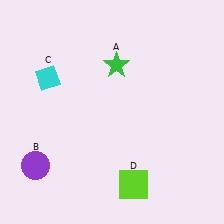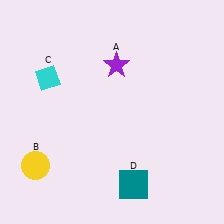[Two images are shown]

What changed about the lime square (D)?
In Image 1, D is lime. In Image 2, it changed to teal.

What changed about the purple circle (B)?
In Image 1, B is purple. In Image 2, it changed to yellow.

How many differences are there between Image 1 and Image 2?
There are 3 differences between the two images.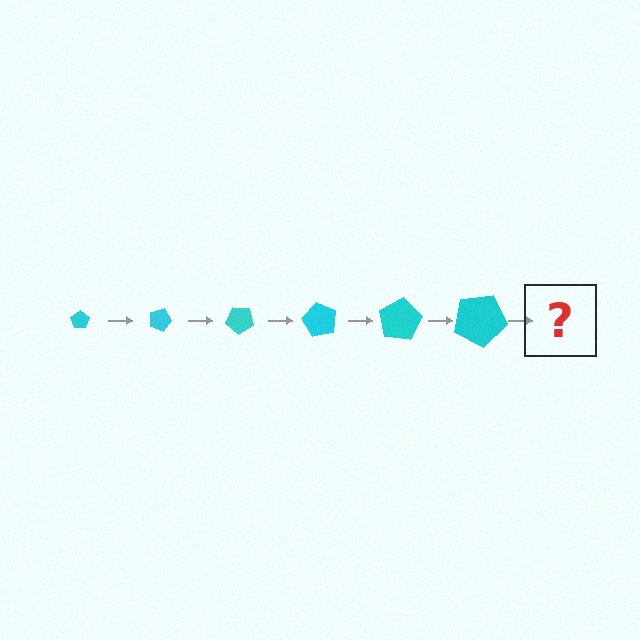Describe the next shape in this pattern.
It should be a pentagon, larger than the previous one and rotated 120 degrees from the start.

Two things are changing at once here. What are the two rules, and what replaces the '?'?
The two rules are that the pentagon grows larger each step and it rotates 20 degrees each step. The '?' should be a pentagon, larger than the previous one and rotated 120 degrees from the start.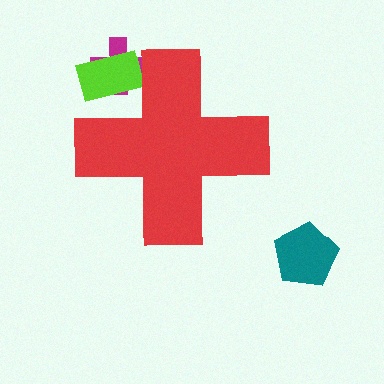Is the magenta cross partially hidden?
Yes, the magenta cross is partially hidden behind the red cross.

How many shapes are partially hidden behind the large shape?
2 shapes are partially hidden.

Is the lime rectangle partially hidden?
Yes, the lime rectangle is partially hidden behind the red cross.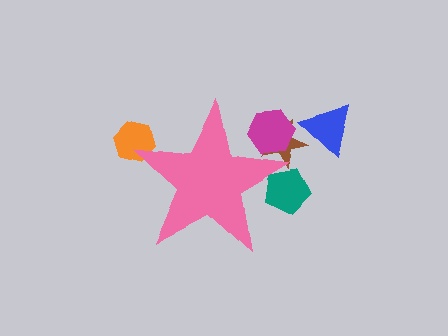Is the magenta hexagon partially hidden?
Yes, the magenta hexagon is partially hidden behind the pink star.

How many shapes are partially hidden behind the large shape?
4 shapes are partially hidden.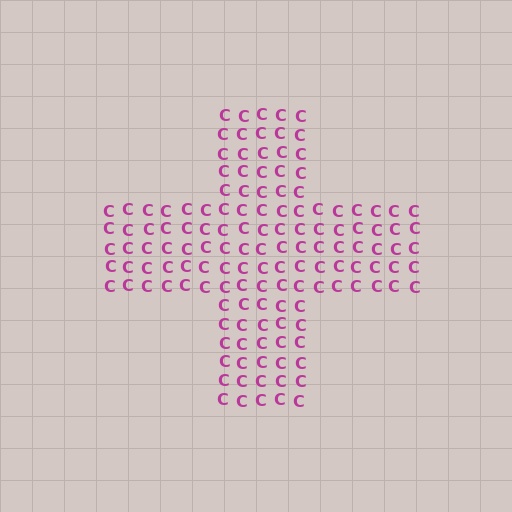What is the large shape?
The large shape is a cross.